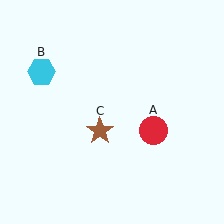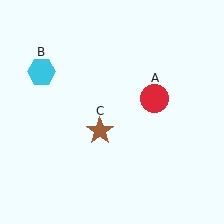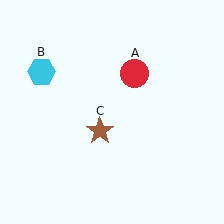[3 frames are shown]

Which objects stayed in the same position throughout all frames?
Cyan hexagon (object B) and brown star (object C) remained stationary.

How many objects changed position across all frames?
1 object changed position: red circle (object A).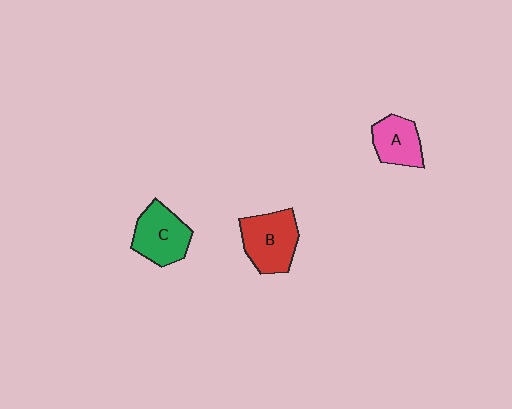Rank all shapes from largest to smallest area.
From largest to smallest: B (red), C (green), A (pink).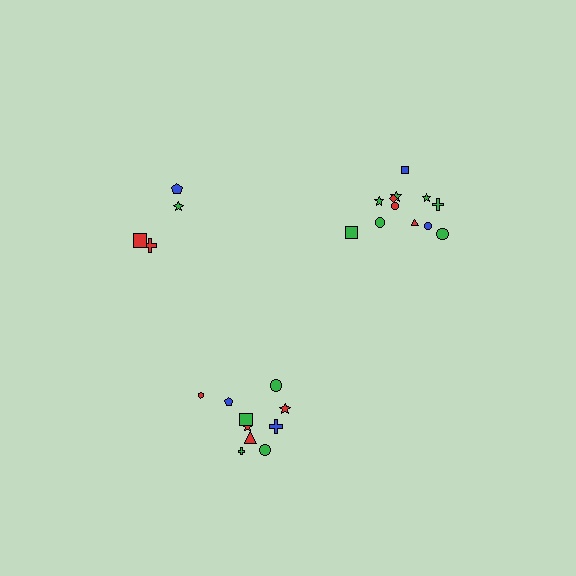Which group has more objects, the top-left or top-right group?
The top-right group.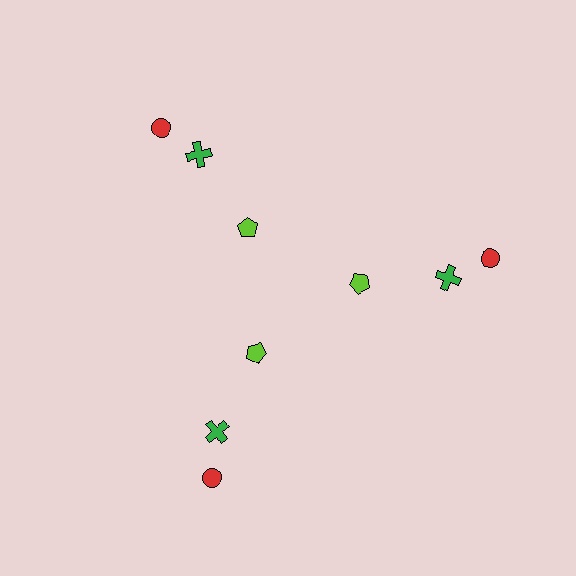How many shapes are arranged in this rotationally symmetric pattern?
There are 9 shapes, arranged in 3 groups of 3.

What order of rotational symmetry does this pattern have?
This pattern has 3-fold rotational symmetry.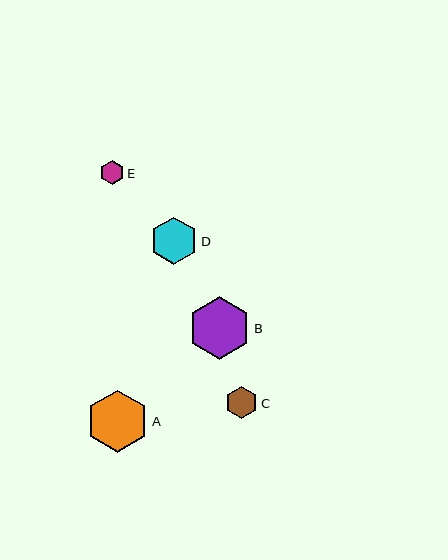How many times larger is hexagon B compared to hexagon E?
Hexagon B is approximately 2.6 times the size of hexagon E.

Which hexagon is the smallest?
Hexagon E is the smallest with a size of approximately 24 pixels.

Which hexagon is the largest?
Hexagon B is the largest with a size of approximately 62 pixels.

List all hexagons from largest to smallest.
From largest to smallest: B, A, D, C, E.